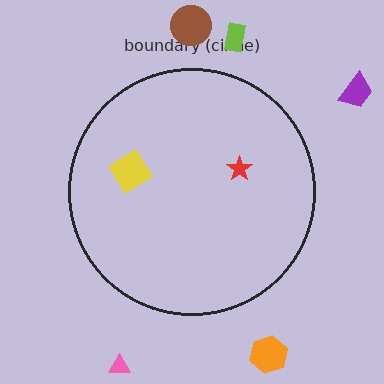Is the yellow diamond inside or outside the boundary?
Inside.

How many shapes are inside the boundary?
2 inside, 5 outside.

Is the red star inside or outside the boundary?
Inside.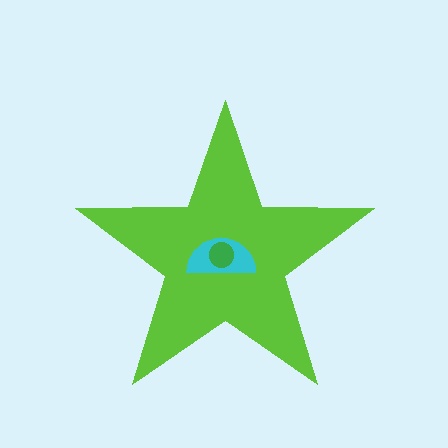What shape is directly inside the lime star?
The cyan semicircle.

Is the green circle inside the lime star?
Yes.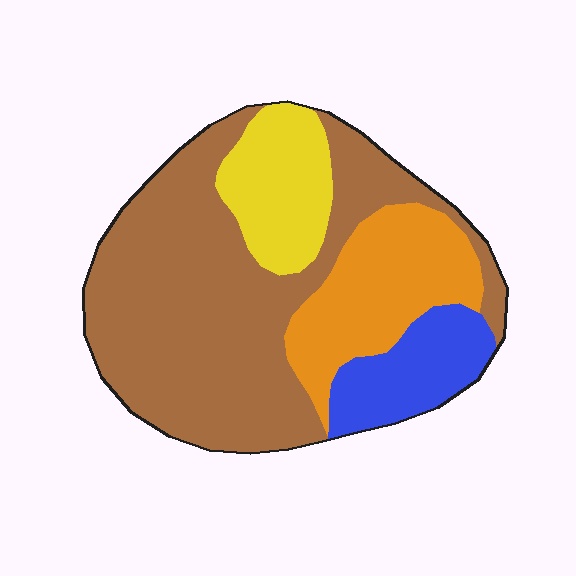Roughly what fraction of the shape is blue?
Blue takes up less than a quarter of the shape.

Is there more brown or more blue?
Brown.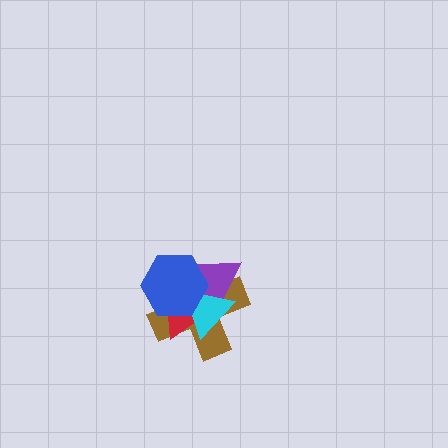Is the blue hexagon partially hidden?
No, no other shape covers it.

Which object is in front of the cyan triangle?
The blue hexagon is in front of the cyan triangle.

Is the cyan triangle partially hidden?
Yes, it is partially covered by another shape.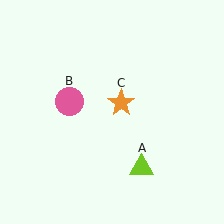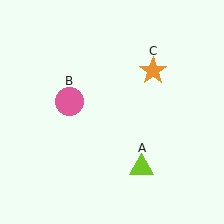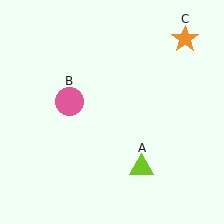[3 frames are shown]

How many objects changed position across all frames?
1 object changed position: orange star (object C).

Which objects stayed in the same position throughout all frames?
Lime triangle (object A) and pink circle (object B) remained stationary.